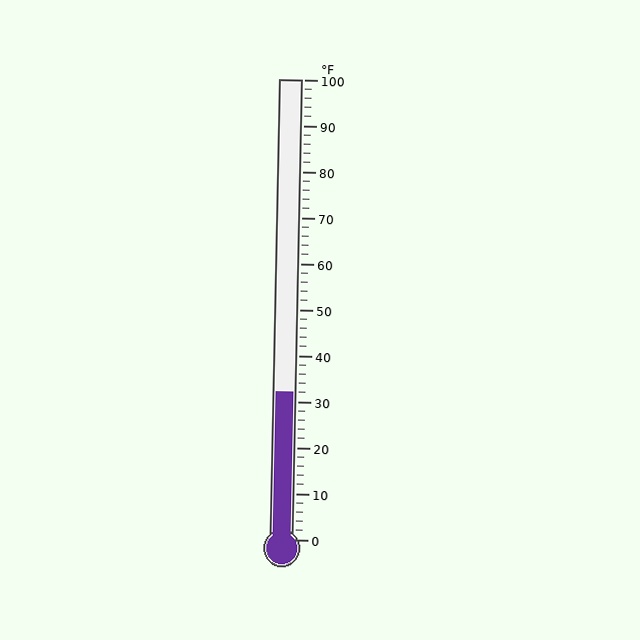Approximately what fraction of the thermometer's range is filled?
The thermometer is filled to approximately 30% of its range.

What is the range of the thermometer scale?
The thermometer scale ranges from 0°F to 100°F.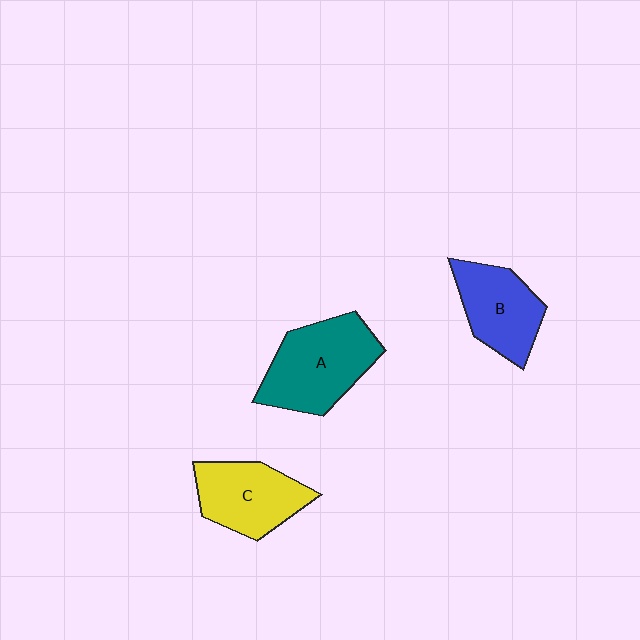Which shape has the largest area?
Shape A (teal).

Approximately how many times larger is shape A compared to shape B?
Approximately 1.3 times.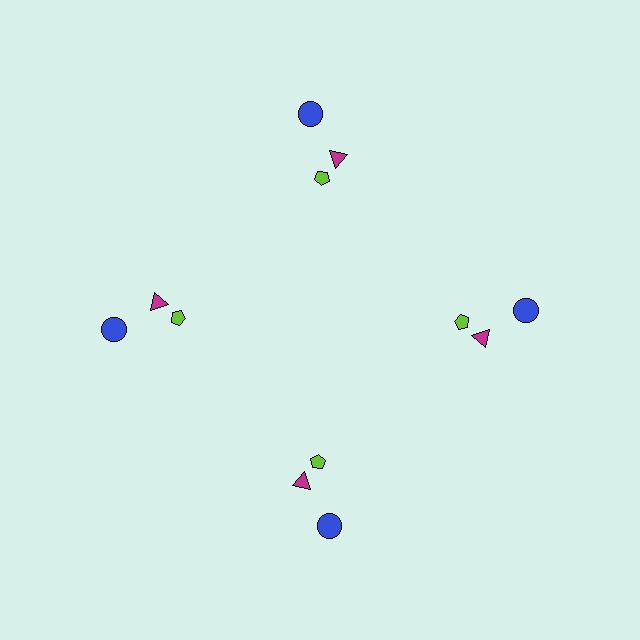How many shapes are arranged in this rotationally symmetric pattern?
There are 12 shapes, arranged in 4 groups of 3.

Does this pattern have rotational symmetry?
Yes, this pattern has 4-fold rotational symmetry. It looks the same after rotating 90 degrees around the center.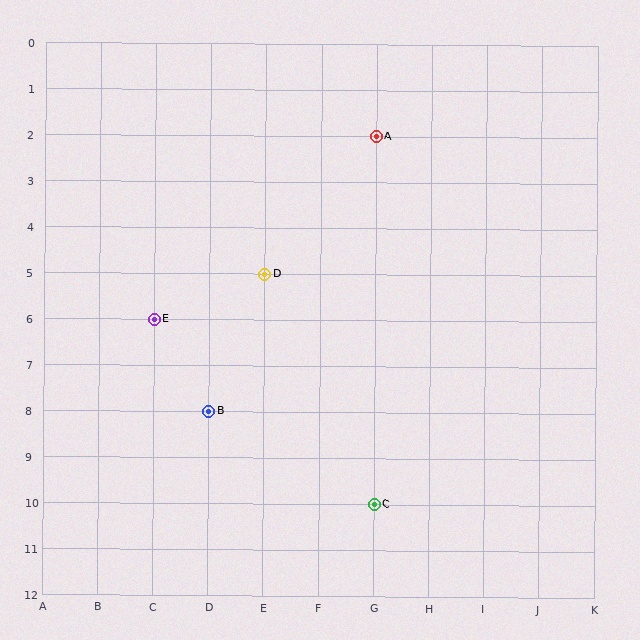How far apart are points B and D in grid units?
Points B and D are 1 column and 3 rows apart (about 3.2 grid units diagonally).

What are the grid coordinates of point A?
Point A is at grid coordinates (G, 2).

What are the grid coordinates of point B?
Point B is at grid coordinates (D, 8).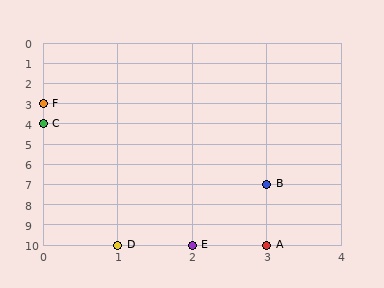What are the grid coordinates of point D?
Point D is at grid coordinates (1, 10).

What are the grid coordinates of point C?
Point C is at grid coordinates (0, 4).